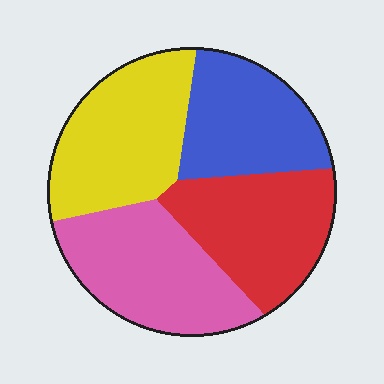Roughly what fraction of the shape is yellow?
Yellow takes up about one quarter (1/4) of the shape.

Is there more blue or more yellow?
Yellow.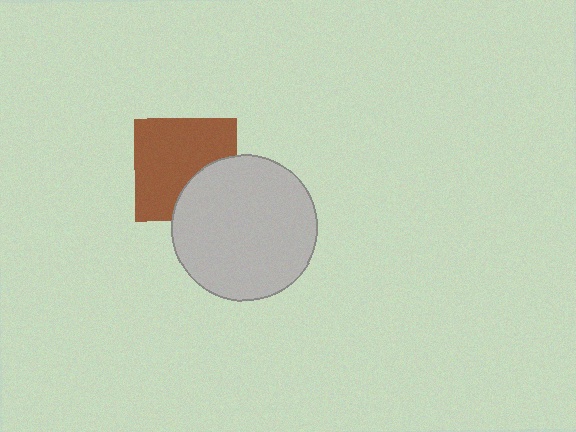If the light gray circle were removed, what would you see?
You would see the complete brown square.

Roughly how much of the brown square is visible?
Most of it is visible (roughly 69%).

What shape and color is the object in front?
The object in front is a light gray circle.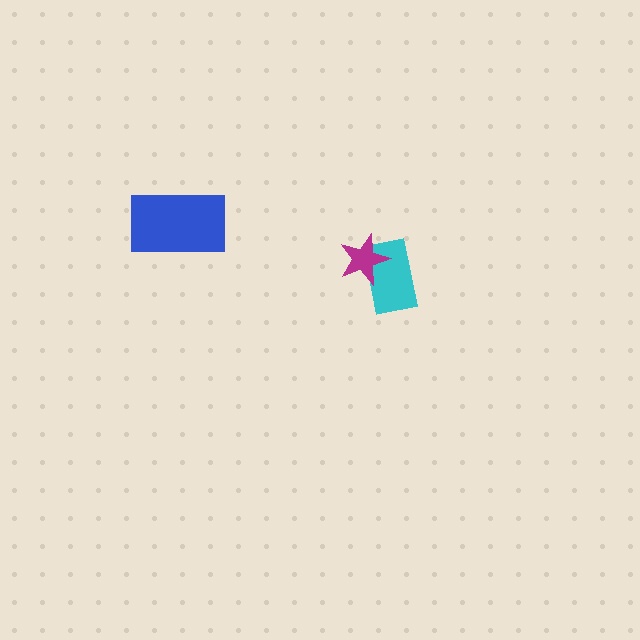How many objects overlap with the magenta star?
1 object overlaps with the magenta star.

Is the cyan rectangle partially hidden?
Yes, it is partially covered by another shape.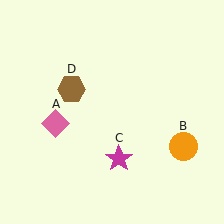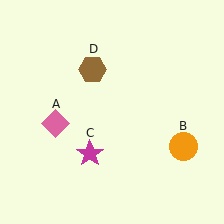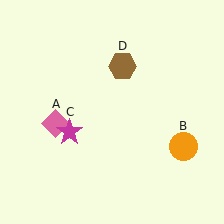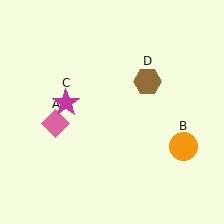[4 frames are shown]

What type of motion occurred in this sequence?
The magenta star (object C), brown hexagon (object D) rotated clockwise around the center of the scene.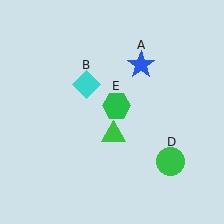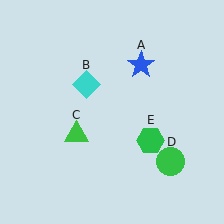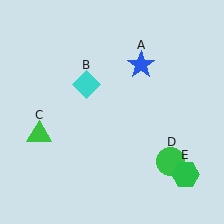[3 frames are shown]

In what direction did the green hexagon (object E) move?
The green hexagon (object E) moved down and to the right.